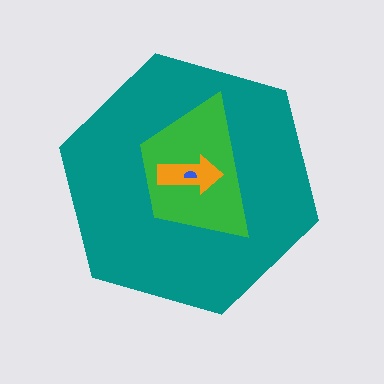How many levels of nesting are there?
4.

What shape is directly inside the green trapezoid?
The orange arrow.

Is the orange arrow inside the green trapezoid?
Yes.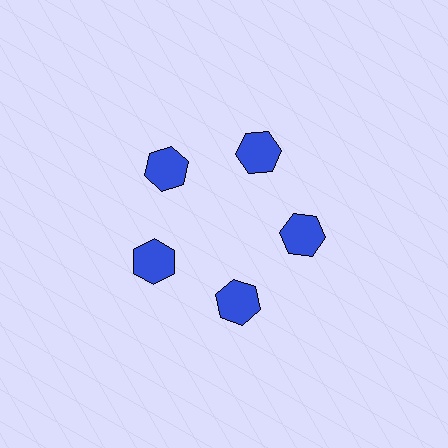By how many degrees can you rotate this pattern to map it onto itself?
The pattern maps onto itself every 72 degrees of rotation.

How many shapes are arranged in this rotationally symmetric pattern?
There are 5 shapes, arranged in 5 groups of 1.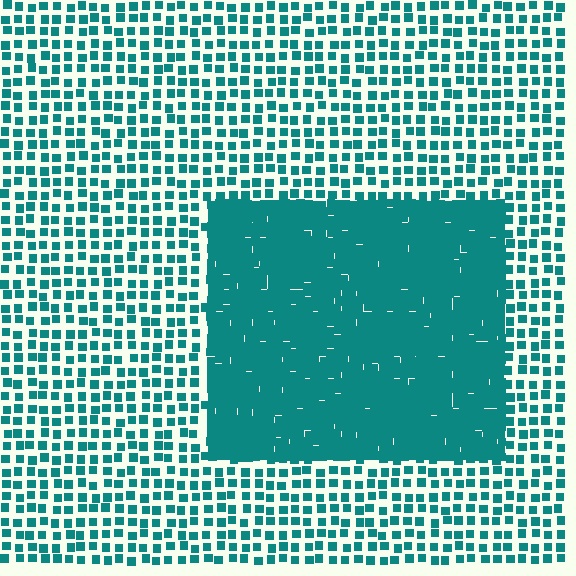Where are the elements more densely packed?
The elements are more densely packed inside the rectangle boundary.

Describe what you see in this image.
The image contains small teal elements arranged at two different densities. A rectangle-shaped region is visible where the elements are more densely packed than the surrounding area.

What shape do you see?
I see a rectangle.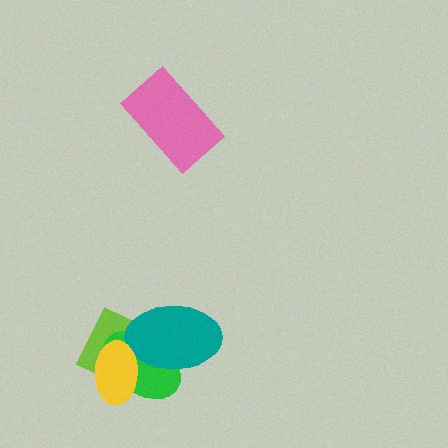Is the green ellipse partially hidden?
Yes, it is partially covered by another shape.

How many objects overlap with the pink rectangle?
0 objects overlap with the pink rectangle.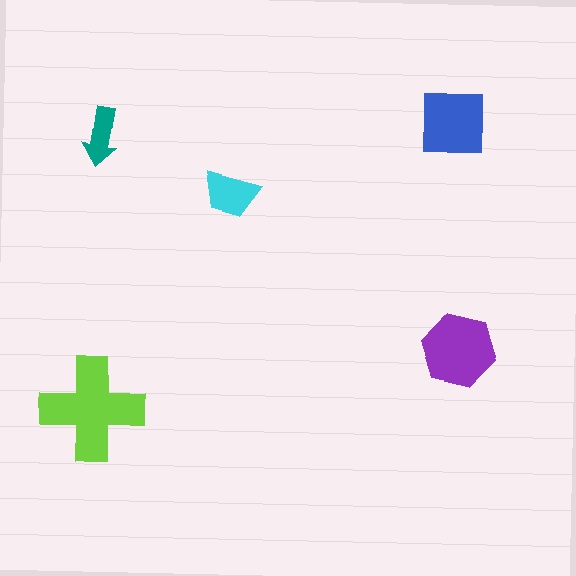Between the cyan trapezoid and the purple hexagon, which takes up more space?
The purple hexagon.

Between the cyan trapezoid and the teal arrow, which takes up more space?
The cyan trapezoid.